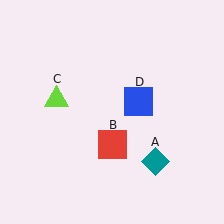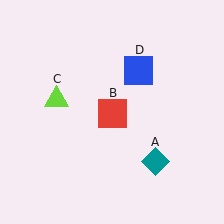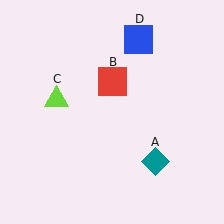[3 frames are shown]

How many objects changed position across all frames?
2 objects changed position: red square (object B), blue square (object D).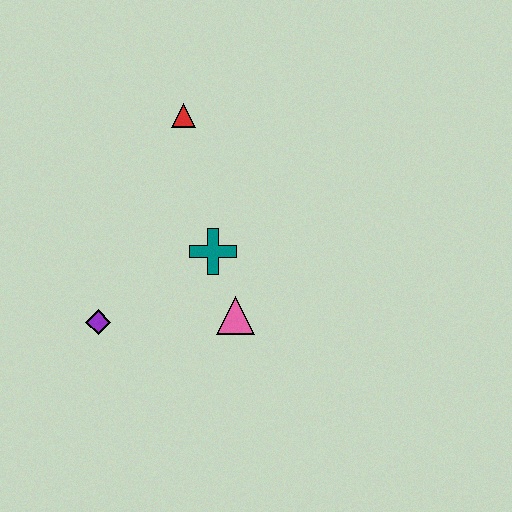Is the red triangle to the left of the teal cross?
Yes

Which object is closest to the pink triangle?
The teal cross is closest to the pink triangle.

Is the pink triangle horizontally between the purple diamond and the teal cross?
No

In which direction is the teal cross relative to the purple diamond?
The teal cross is to the right of the purple diamond.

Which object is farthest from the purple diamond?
The red triangle is farthest from the purple diamond.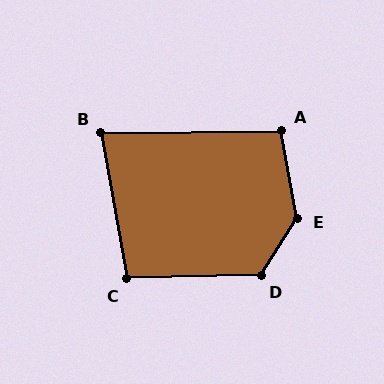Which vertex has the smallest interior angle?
B, at approximately 81 degrees.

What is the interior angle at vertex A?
Approximately 100 degrees (obtuse).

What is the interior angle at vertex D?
Approximately 123 degrees (obtuse).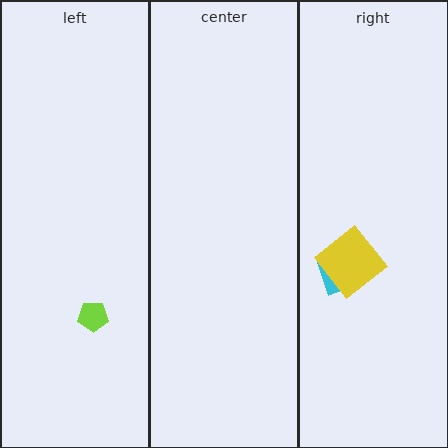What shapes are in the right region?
The cyan diamond, the yellow diamond.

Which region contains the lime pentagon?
The left region.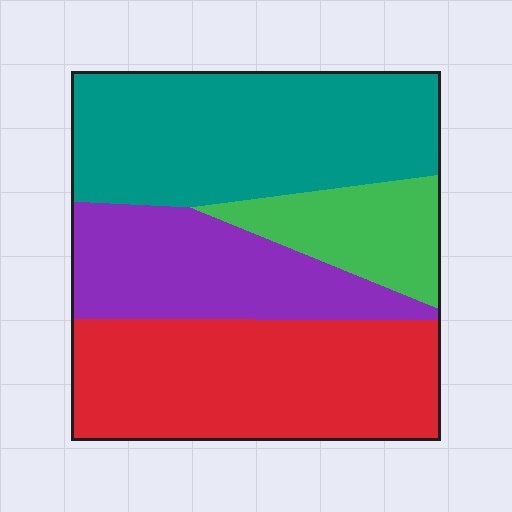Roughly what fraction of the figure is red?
Red covers around 35% of the figure.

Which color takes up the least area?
Green, at roughly 10%.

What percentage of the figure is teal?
Teal takes up between a quarter and a half of the figure.